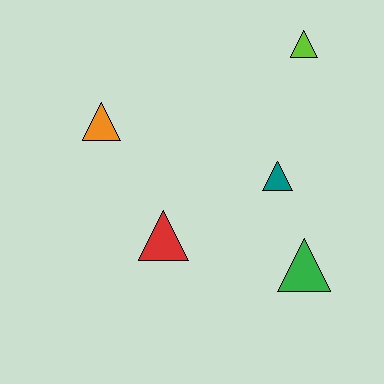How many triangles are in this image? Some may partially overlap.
There are 5 triangles.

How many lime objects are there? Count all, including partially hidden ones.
There is 1 lime object.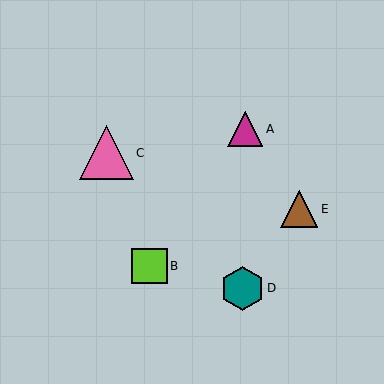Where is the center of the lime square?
The center of the lime square is at (149, 266).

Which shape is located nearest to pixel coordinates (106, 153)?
The pink triangle (labeled C) at (106, 153) is nearest to that location.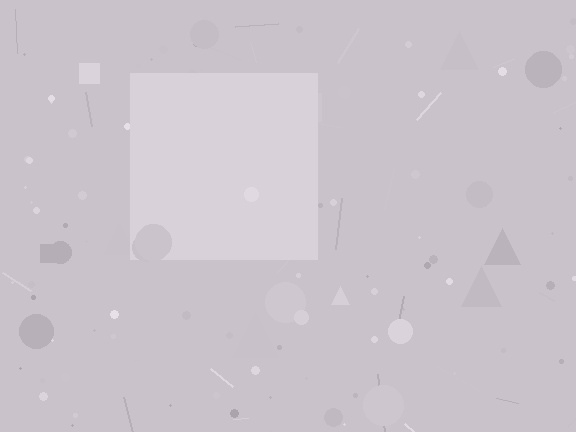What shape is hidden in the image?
A square is hidden in the image.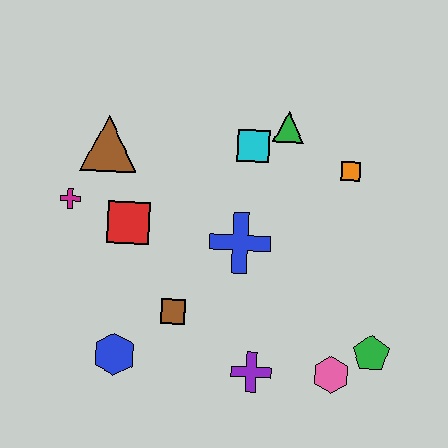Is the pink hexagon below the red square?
Yes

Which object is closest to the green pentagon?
The pink hexagon is closest to the green pentagon.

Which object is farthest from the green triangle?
The blue hexagon is farthest from the green triangle.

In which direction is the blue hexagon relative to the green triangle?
The blue hexagon is below the green triangle.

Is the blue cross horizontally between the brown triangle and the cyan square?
Yes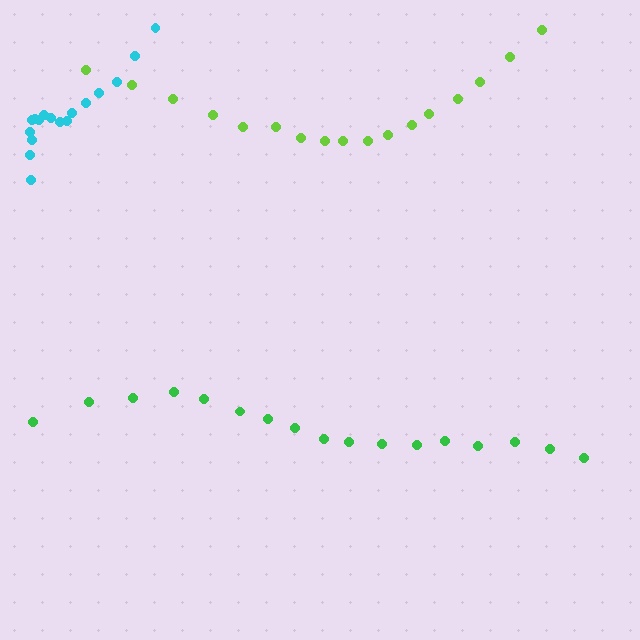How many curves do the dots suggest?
There are 3 distinct paths.